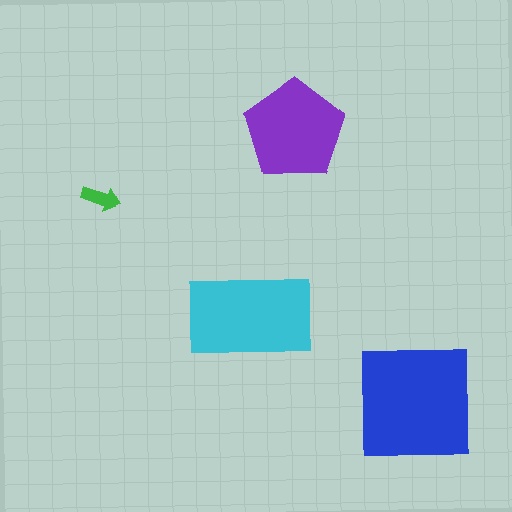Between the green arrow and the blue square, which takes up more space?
The blue square.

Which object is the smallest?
The green arrow.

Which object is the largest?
The blue square.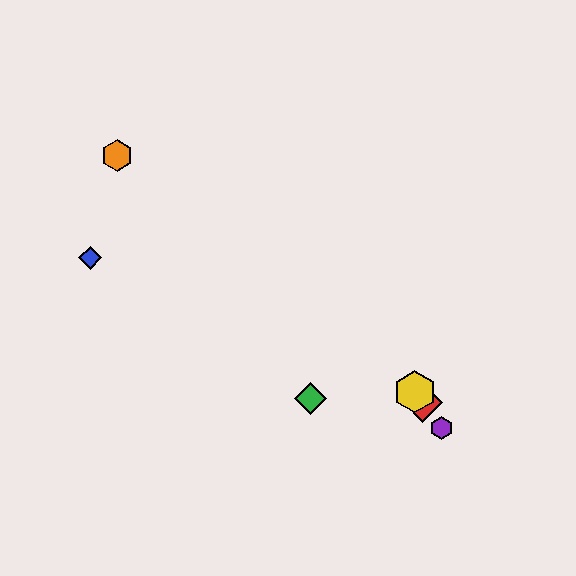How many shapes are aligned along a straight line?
3 shapes (the red diamond, the yellow hexagon, the purple hexagon) are aligned along a straight line.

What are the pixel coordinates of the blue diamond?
The blue diamond is at (90, 258).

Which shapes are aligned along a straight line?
The red diamond, the yellow hexagon, the purple hexagon are aligned along a straight line.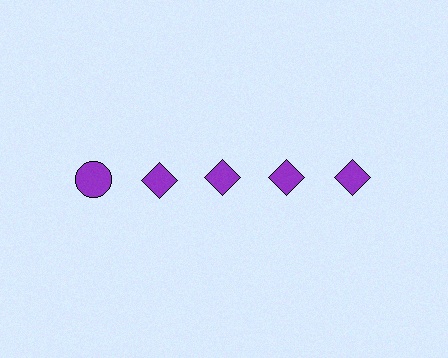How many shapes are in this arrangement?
There are 5 shapes arranged in a grid pattern.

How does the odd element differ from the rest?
It has a different shape: circle instead of diamond.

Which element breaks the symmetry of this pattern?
The purple circle in the top row, leftmost column breaks the symmetry. All other shapes are purple diamonds.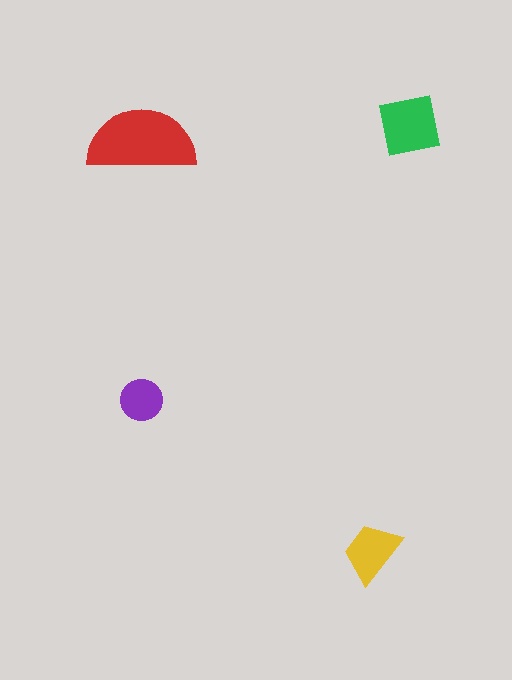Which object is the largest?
The red semicircle.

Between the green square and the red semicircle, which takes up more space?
The red semicircle.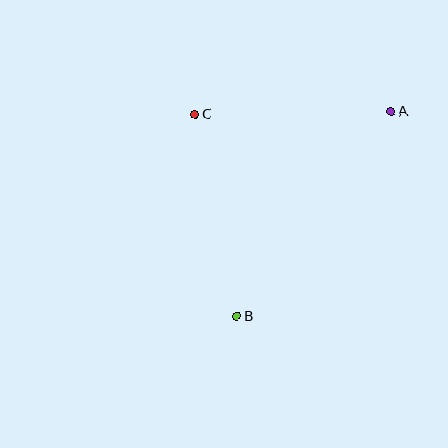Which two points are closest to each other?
Points A and C are closest to each other.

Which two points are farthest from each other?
Points A and B are farthest from each other.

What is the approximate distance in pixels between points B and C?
The distance between B and C is approximately 206 pixels.